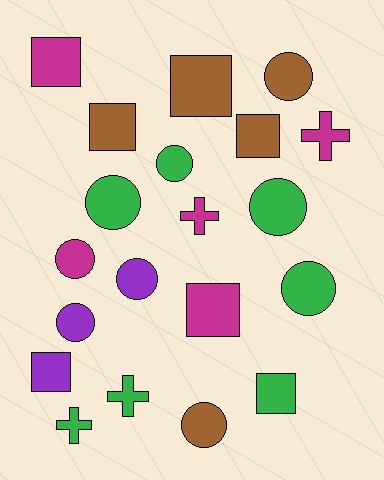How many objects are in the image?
There are 20 objects.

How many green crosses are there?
There are 2 green crosses.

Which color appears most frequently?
Green, with 7 objects.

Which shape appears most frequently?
Circle, with 9 objects.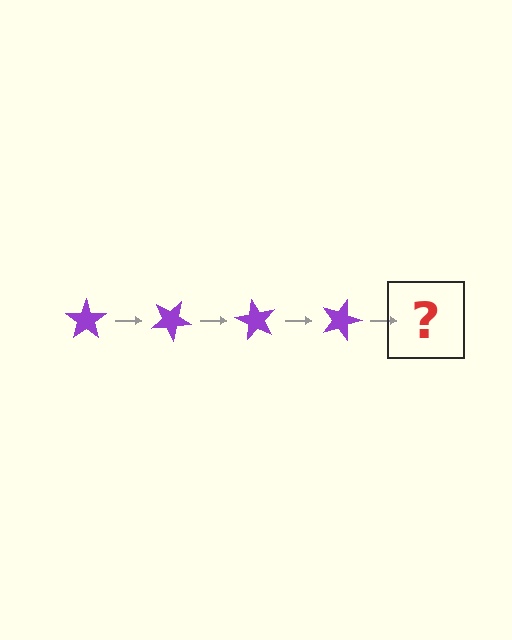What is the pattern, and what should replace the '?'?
The pattern is that the star rotates 30 degrees each step. The '?' should be a purple star rotated 120 degrees.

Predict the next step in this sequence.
The next step is a purple star rotated 120 degrees.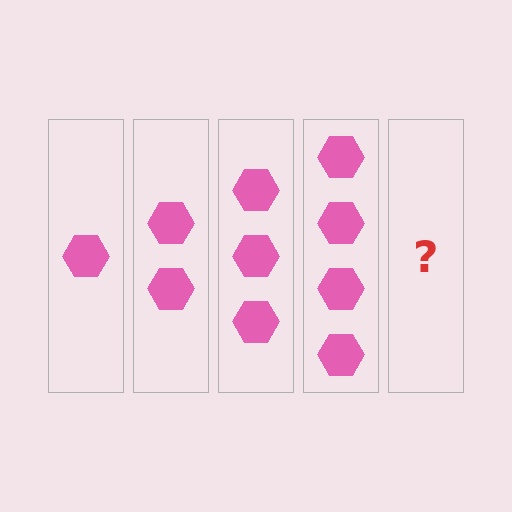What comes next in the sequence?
The next element should be 5 hexagons.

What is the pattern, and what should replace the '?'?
The pattern is that each step adds one more hexagon. The '?' should be 5 hexagons.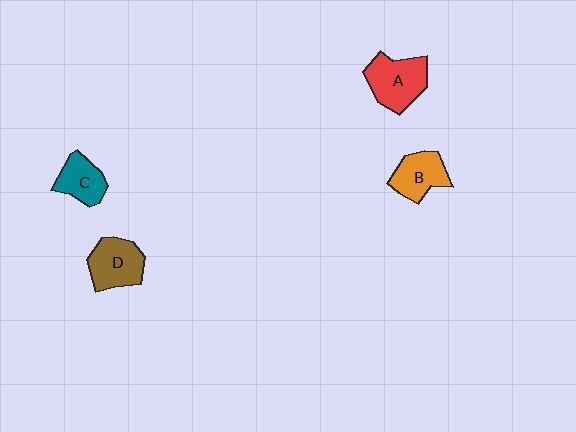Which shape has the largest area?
Shape A (red).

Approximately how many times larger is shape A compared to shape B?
Approximately 1.3 times.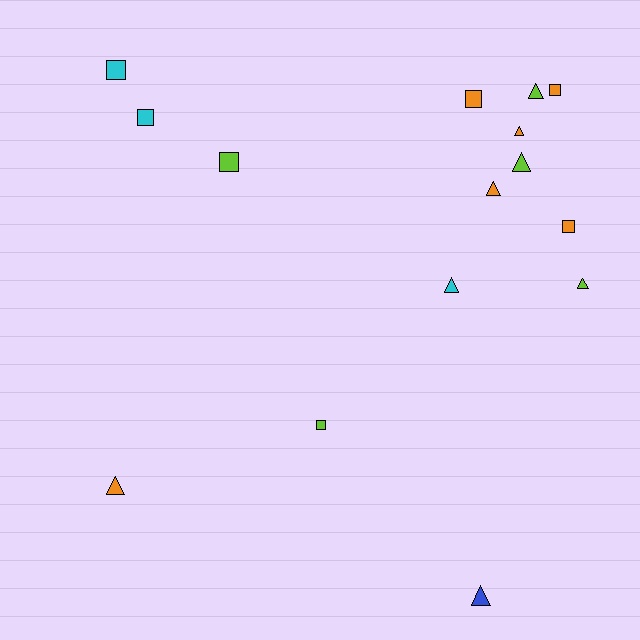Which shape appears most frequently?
Triangle, with 8 objects.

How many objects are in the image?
There are 15 objects.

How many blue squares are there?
There are no blue squares.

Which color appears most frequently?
Orange, with 6 objects.